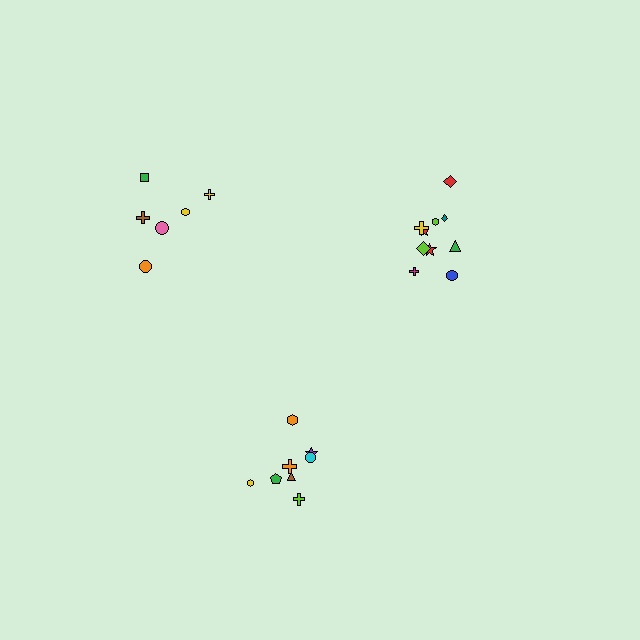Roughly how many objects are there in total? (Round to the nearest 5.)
Roughly 25 objects in total.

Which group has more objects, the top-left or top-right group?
The top-right group.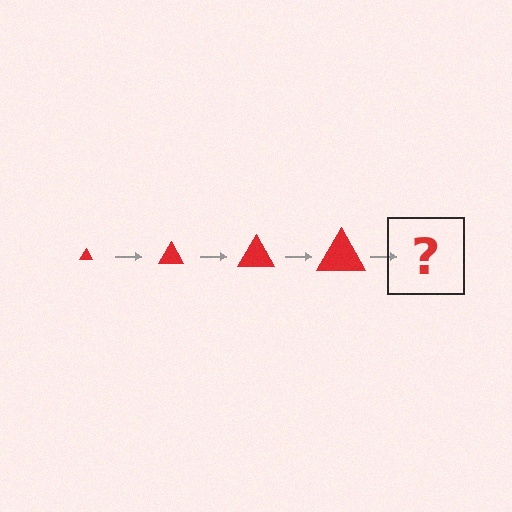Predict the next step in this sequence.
The next step is a red triangle, larger than the previous one.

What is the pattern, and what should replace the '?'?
The pattern is that the triangle gets progressively larger each step. The '?' should be a red triangle, larger than the previous one.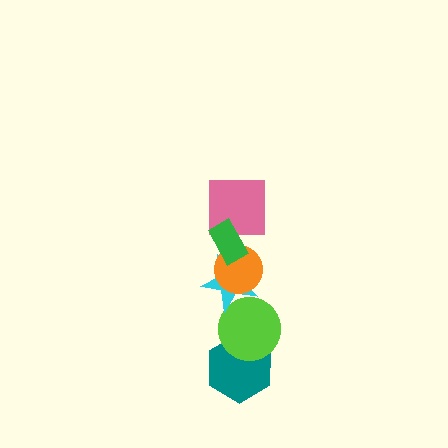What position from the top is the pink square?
The pink square is 2nd from the top.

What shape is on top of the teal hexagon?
The lime circle is on top of the teal hexagon.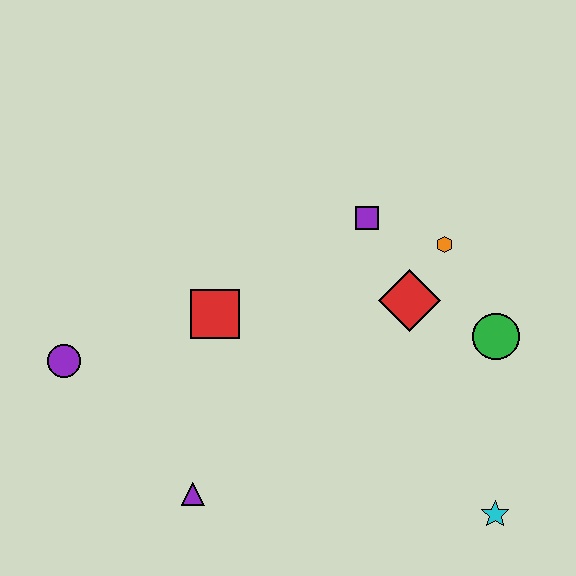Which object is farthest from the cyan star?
The purple circle is farthest from the cyan star.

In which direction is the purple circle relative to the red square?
The purple circle is to the left of the red square.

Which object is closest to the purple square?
The orange hexagon is closest to the purple square.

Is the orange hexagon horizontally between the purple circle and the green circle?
Yes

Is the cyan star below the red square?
Yes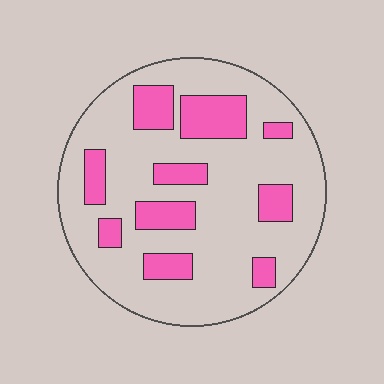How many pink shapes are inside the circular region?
10.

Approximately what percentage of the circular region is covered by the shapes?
Approximately 25%.